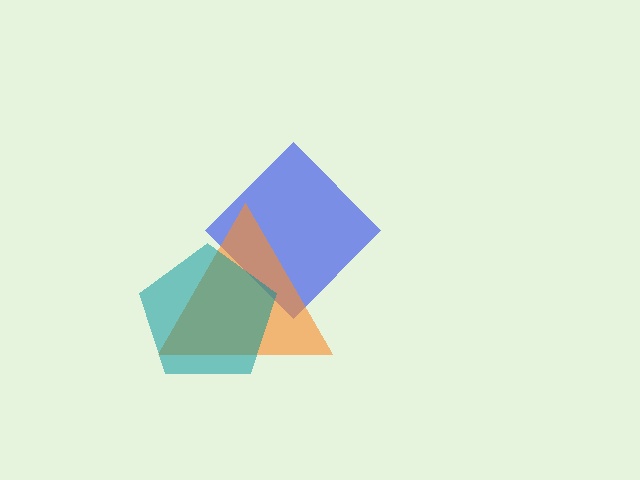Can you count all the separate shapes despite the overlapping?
Yes, there are 3 separate shapes.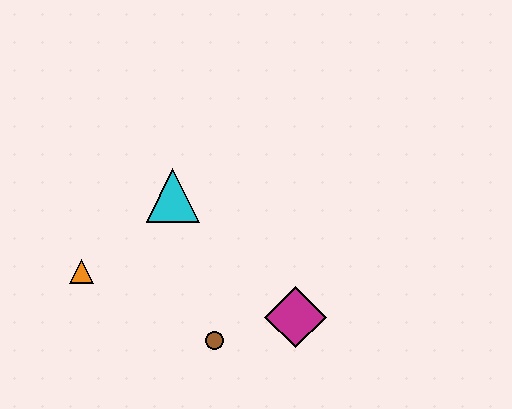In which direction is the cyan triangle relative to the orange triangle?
The cyan triangle is to the right of the orange triangle.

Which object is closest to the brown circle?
The magenta diamond is closest to the brown circle.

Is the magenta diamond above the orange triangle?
No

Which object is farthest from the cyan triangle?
The magenta diamond is farthest from the cyan triangle.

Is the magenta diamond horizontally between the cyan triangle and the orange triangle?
No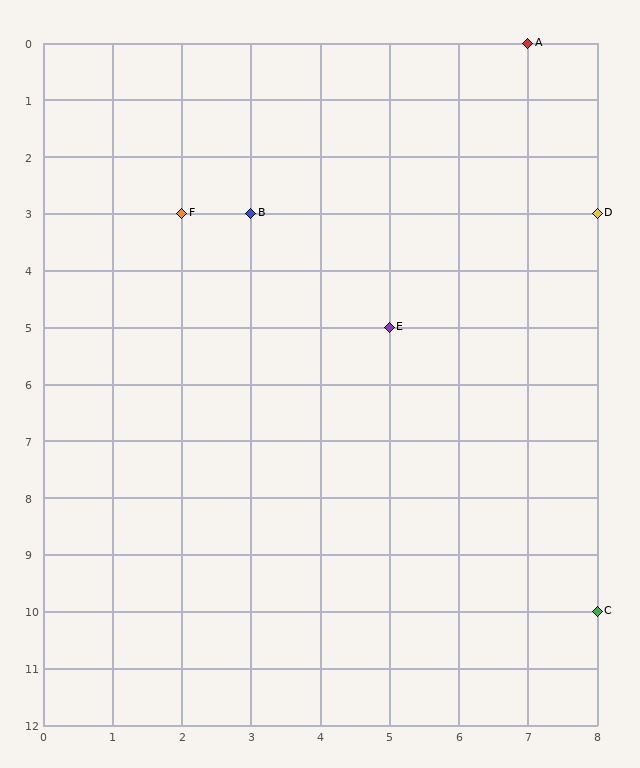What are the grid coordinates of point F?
Point F is at grid coordinates (2, 3).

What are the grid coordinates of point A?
Point A is at grid coordinates (7, 0).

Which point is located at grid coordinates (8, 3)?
Point D is at (8, 3).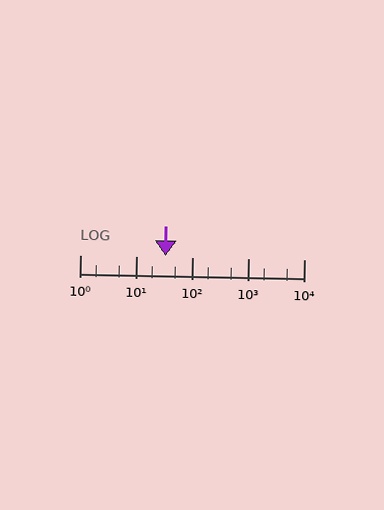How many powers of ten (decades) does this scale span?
The scale spans 4 decades, from 1 to 10000.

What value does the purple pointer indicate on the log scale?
The pointer indicates approximately 34.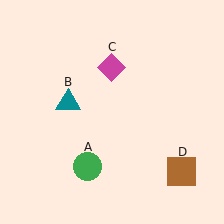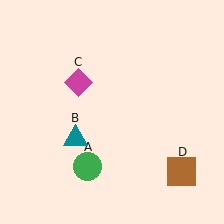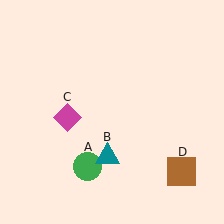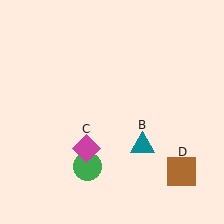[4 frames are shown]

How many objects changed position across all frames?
2 objects changed position: teal triangle (object B), magenta diamond (object C).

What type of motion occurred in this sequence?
The teal triangle (object B), magenta diamond (object C) rotated counterclockwise around the center of the scene.